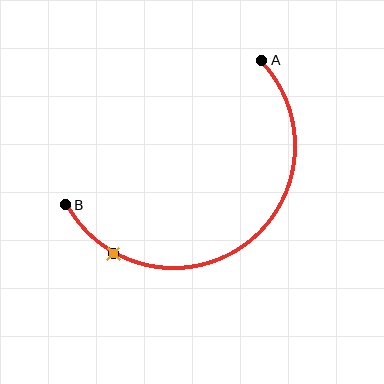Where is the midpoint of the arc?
The arc midpoint is the point on the curve farthest from the straight line joining A and B. It sits below and to the right of that line.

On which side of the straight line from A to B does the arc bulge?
The arc bulges below and to the right of the straight line connecting A and B.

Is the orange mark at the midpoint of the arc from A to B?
No. The orange mark lies on the arc but is closer to endpoint B. The arc midpoint would be at the point on the curve equidistant along the arc from both A and B.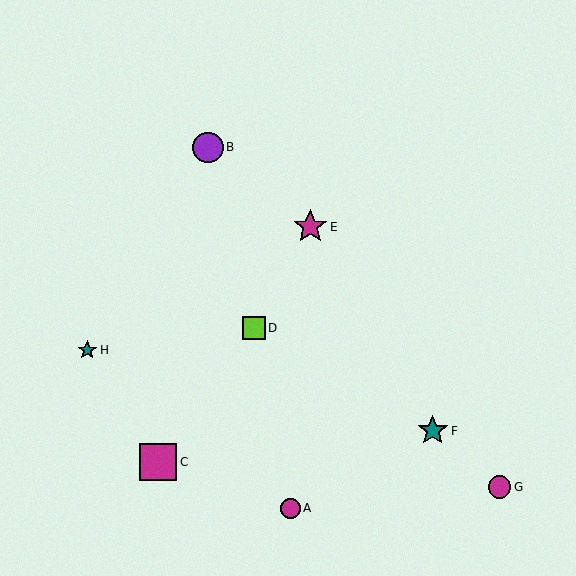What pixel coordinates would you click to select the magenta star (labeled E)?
Click at (310, 227) to select the magenta star E.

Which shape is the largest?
The magenta square (labeled C) is the largest.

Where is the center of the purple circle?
The center of the purple circle is at (208, 147).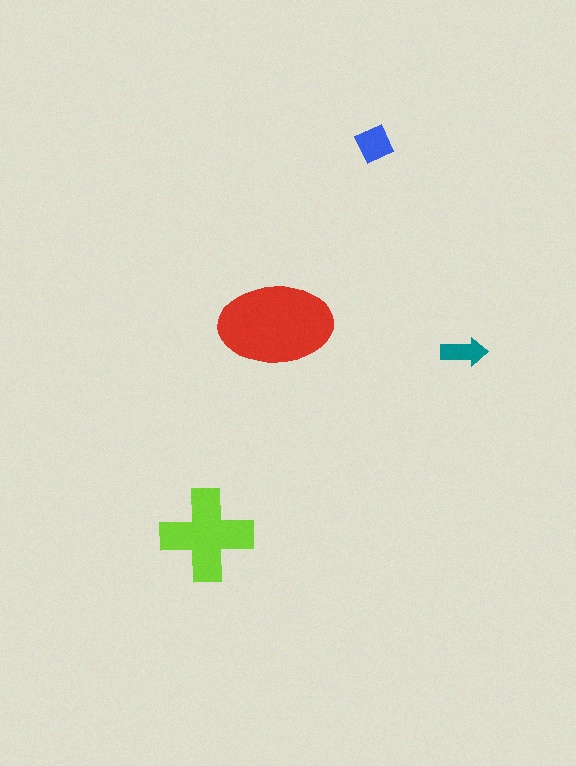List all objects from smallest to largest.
The teal arrow, the blue diamond, the lime cross, the red ellipse.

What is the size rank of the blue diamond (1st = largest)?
3rd.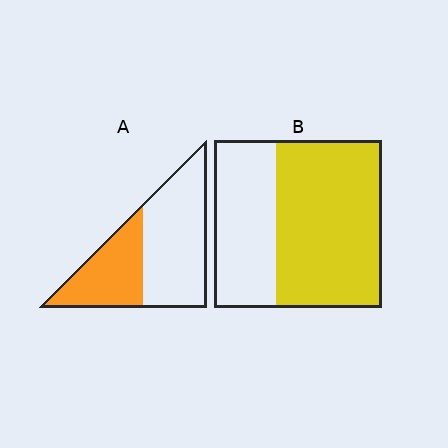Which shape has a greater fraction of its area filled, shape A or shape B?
Shape B.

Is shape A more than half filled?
No.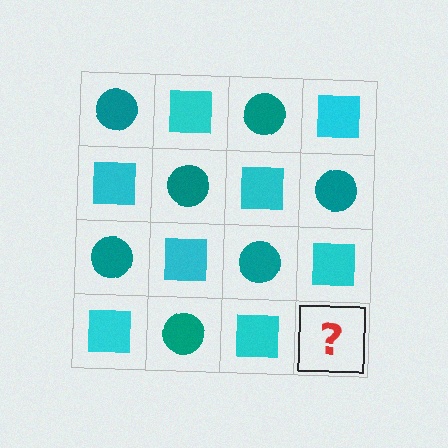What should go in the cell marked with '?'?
The missing cell should contain a teal circle.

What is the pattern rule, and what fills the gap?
The rule is that it alternates teal circle and cyan square in a checkerboard pattern. The gap should be filled with a teal circle.